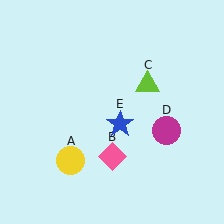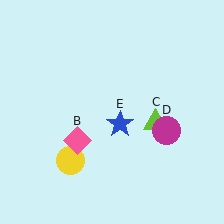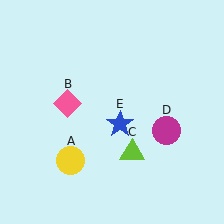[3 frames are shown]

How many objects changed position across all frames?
2 objects changed position: pink diamond (object B), lime triangle (object C).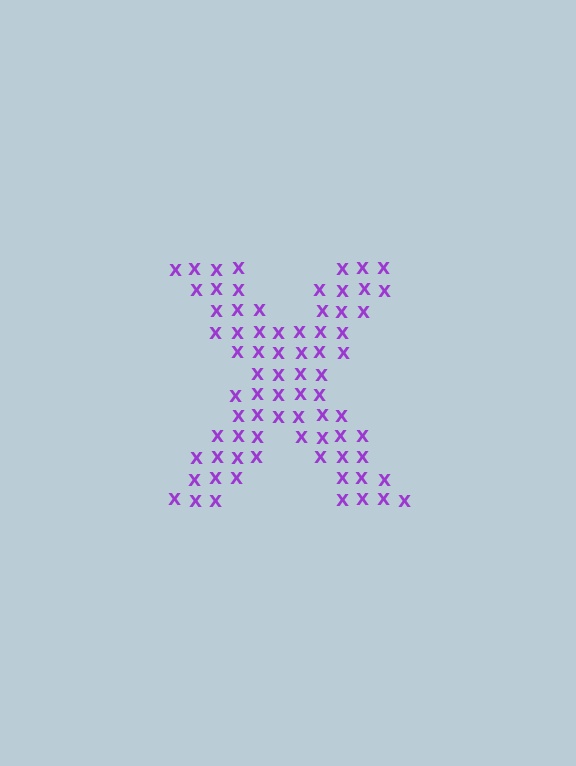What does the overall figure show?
The overall figure shows the letter X.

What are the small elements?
The small elements are letter X's.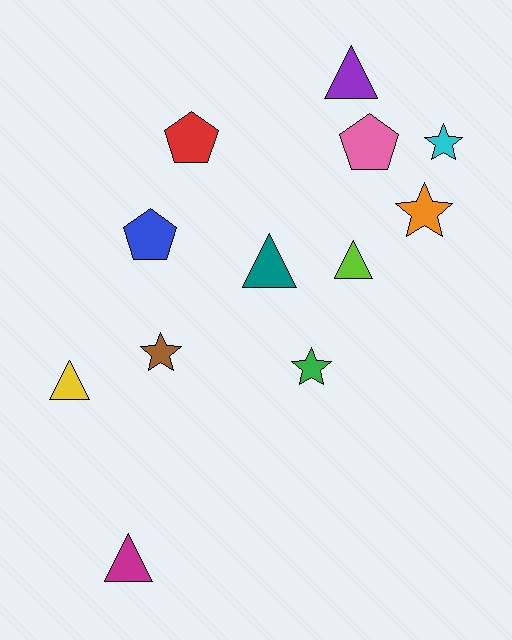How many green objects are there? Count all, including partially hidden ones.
There is 1 green object.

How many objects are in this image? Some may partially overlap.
There are 12 objects.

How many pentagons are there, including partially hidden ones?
There are 3 pentagons.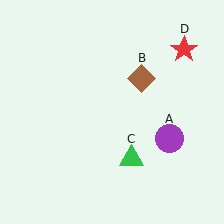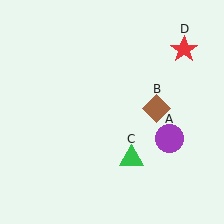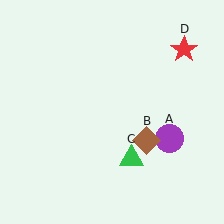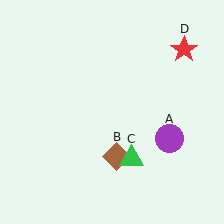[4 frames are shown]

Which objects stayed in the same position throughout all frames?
Purple circle (object A) and green triangle (object C) and red star (object D) remained stationary.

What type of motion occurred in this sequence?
The brown diamond (object B) rotated clockwise around the center of the scene.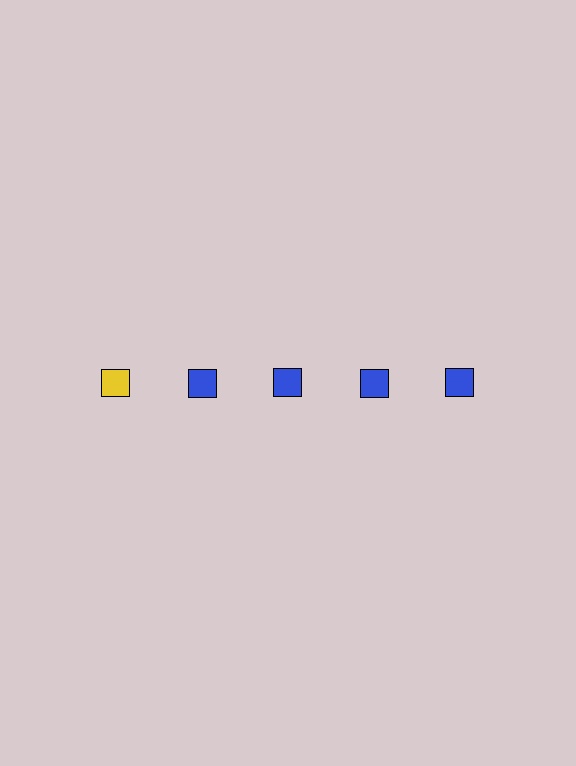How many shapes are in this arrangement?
There are 5 shapes arranged in a grid pattern.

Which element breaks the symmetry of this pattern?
The yellow square in the top row, leftmost column breaks the symmetry. All other shapes are blue squares.